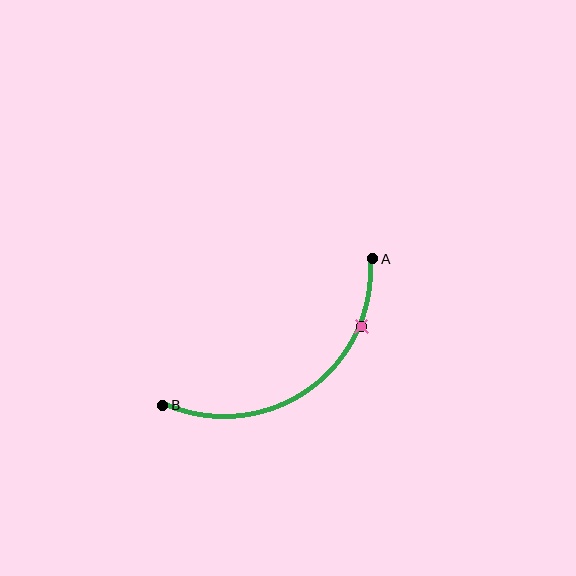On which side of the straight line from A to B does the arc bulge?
The arc bulges below and to the right of the straight line connecting A and B.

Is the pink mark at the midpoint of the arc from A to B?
No. The pink mark lies on the arc but is closer to endpoint A. The arc midpoint would be at the point on the curve equidistant along the arc from both A and B.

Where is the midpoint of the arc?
The arc midpoint is the point on the curve farthest from the straight line joining A and B. It sits below and to the right of that line.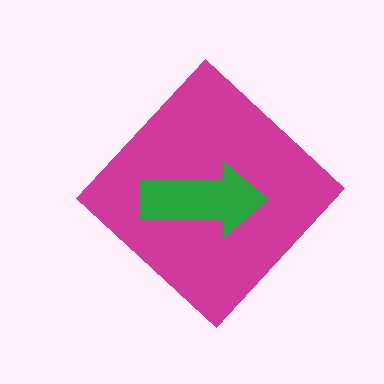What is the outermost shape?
The magenta diamond.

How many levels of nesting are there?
2.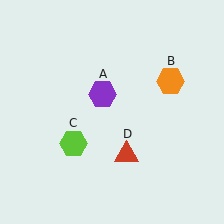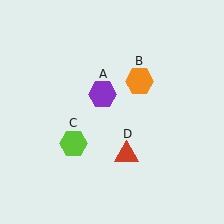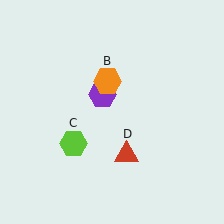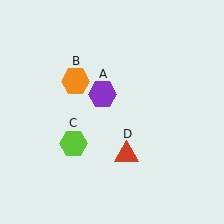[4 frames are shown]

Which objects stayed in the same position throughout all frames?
Purple hexagon (object A) and lime hexagon (object C) and red triangle (object D) remained stationary.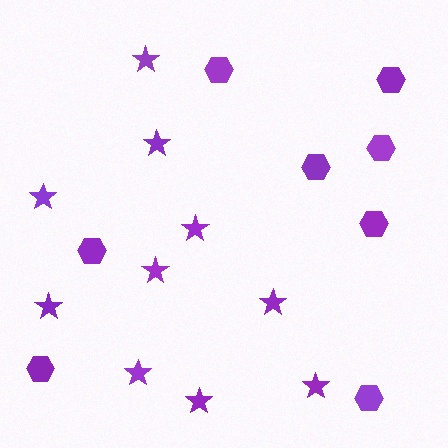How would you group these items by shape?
There are 2 groups: one group of hexagons (8) and one group of stars (10).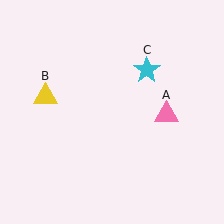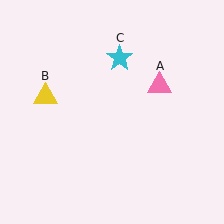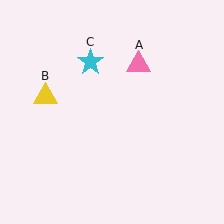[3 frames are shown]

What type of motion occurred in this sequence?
The pink triangle (object A), cyan star (object C) rotated counterclockwise around the center of the scene.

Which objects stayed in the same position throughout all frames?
Yellow triangle (object B) remained stationary.